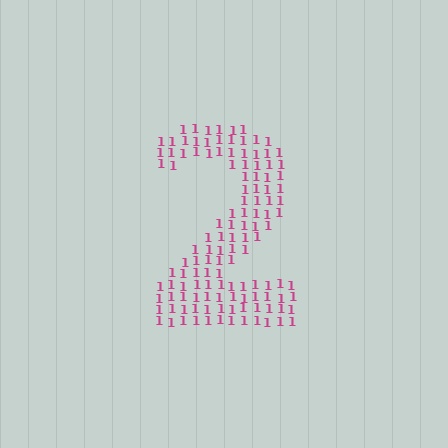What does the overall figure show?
The overall figure shows the digit 2.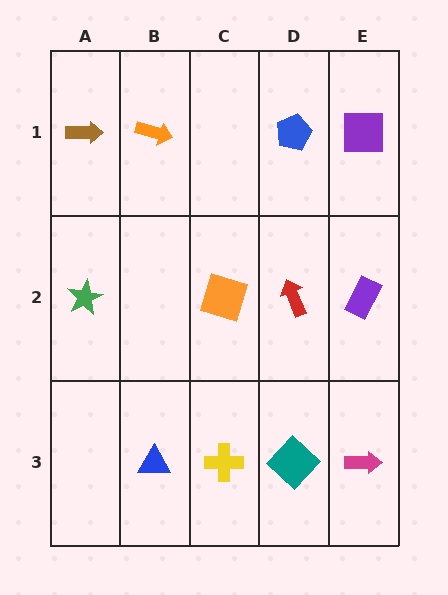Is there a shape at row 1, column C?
No, that cell is empty.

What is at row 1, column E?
A purple square.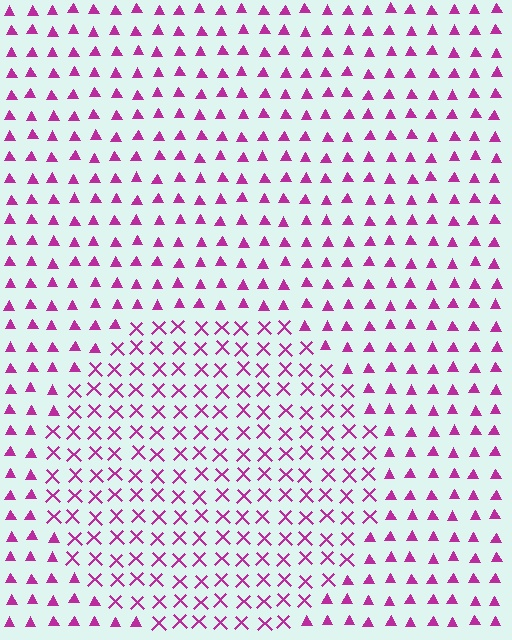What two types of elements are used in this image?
The image uses X marks inside the circle region and triangles outside it.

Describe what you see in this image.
The image is filled with small magenta elements arranged in a uniform grid. A circle-shaped region contains X marks, while the surrounding area contains triangles. The boundary is defined purely by the change in element shape.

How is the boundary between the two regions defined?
The boundary is defined by a change in element shape: X marks inside vs. triangles outside. All elements share the same color and spacing.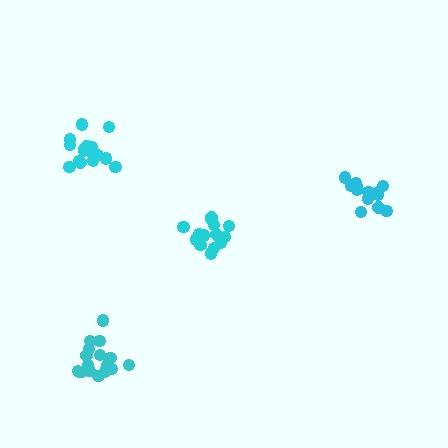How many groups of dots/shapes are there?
There are 4 groups.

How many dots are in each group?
Group 1: 17 dots, Group 2: 14 dots, Group 3: 17 dots, Group 4: 15 dots (63 total).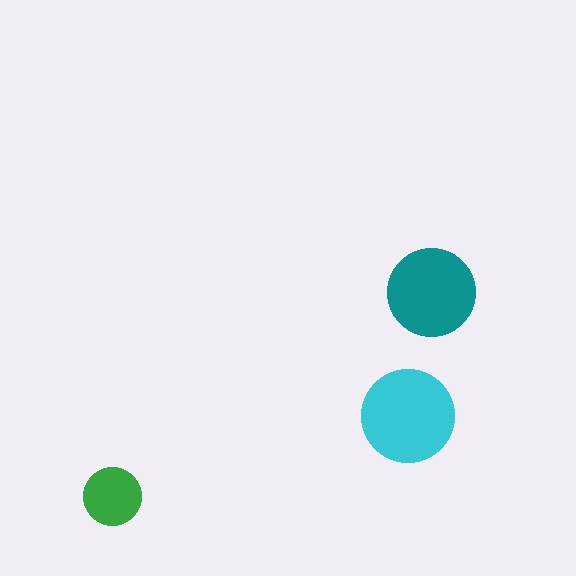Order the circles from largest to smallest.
the cyan one, the teal one, the green one.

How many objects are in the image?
There are 3 objects in the image.